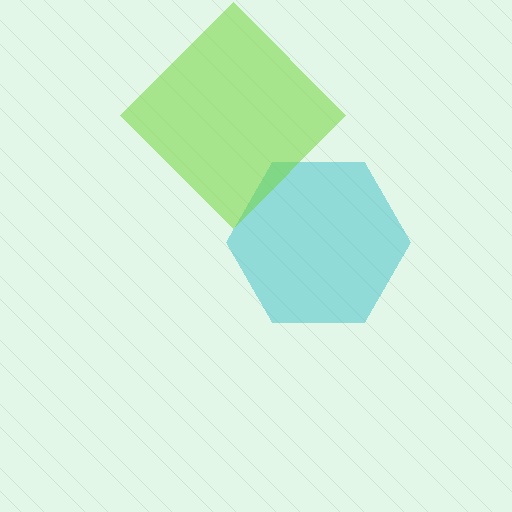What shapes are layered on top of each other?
The layered shapes are: a cyan hexagon, a lime diamond.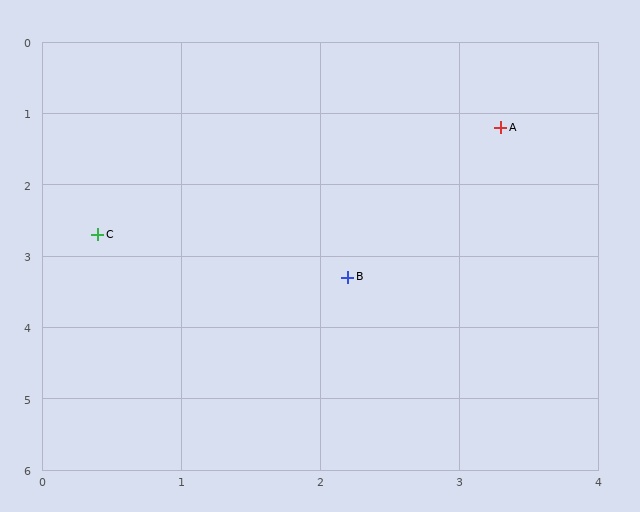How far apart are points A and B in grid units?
Points A and B are about 2.4 grid units apart.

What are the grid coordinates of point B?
Point B is at approximately (2.2, 3.3).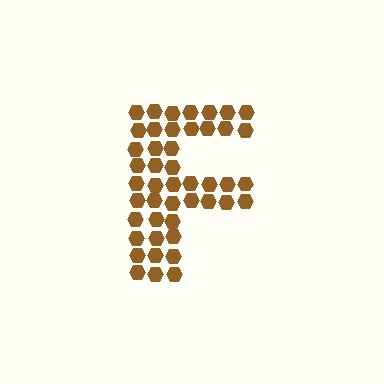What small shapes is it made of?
It is made of small hexagons.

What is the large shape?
The large shape is the letter F.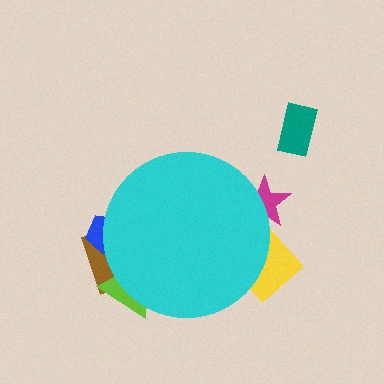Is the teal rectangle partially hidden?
No, the teal rectangle is fully visible.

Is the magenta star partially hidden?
Yes, the magenta star is partially hidden behind the cyan circle.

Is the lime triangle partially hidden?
Yes, the lime triangle is partially hidden behind the cyan circle.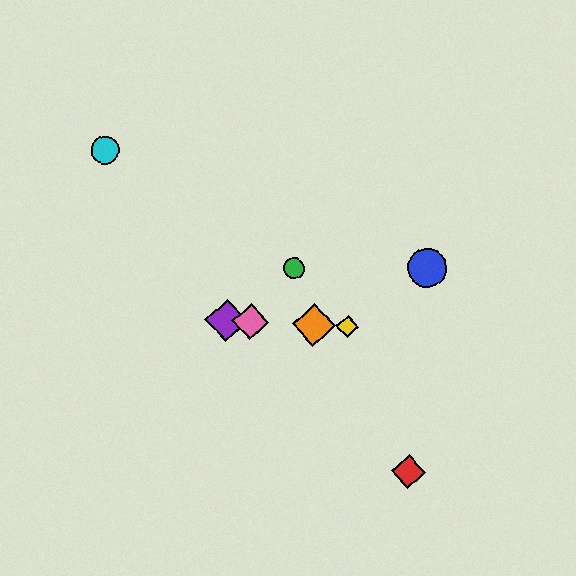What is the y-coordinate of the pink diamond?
The pink diamond is at y≈322.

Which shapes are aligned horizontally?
The yellow diamond, the purple diamond, the orange diamond, the pink diamond are aligned horizontally.